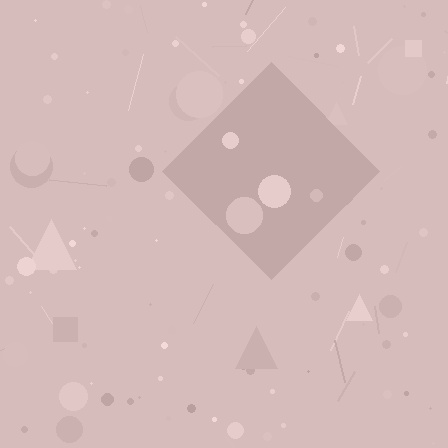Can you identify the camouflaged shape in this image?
The camouflaged shape is a diamond.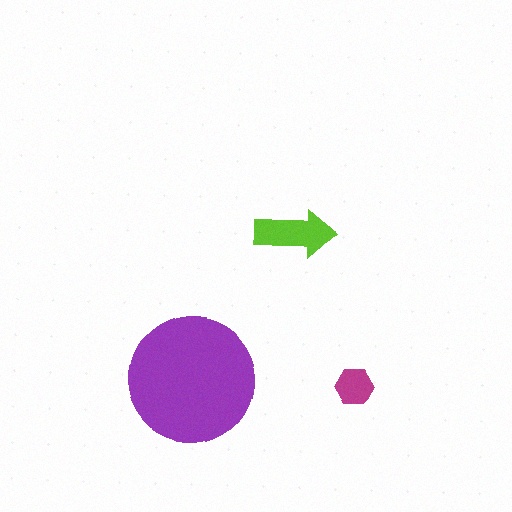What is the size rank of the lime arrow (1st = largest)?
2nd.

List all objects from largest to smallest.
The purple circle, the lime arrow, the magenta hexagon.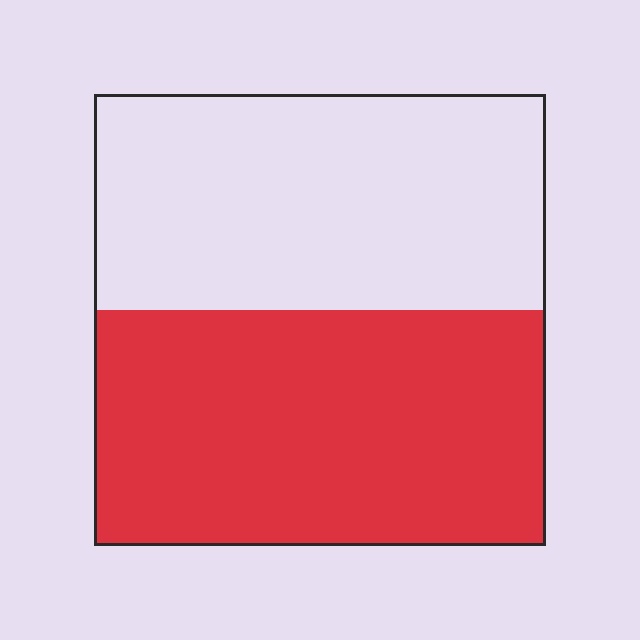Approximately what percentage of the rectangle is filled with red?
Approximately 50%.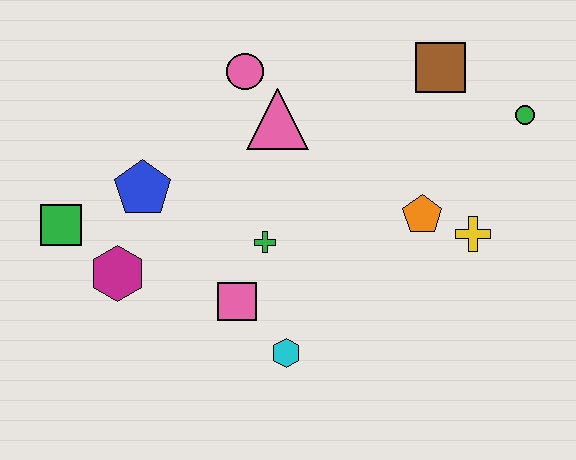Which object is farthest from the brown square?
The green square is farthest from the brown square.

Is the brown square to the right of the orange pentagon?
Yes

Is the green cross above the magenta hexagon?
Yes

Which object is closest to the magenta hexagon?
The green square is closest to the magenta hexagon.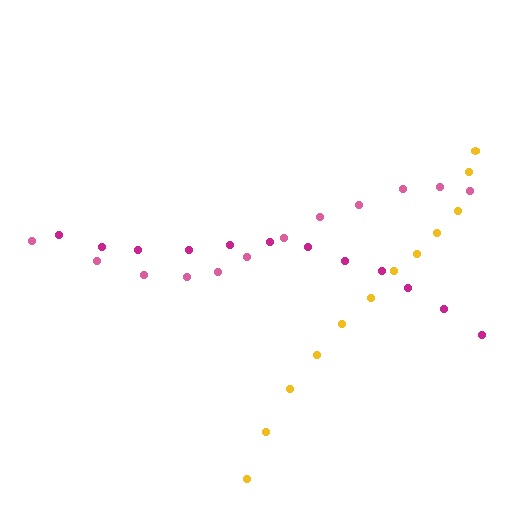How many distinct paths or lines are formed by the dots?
There are 3 distinct paths.